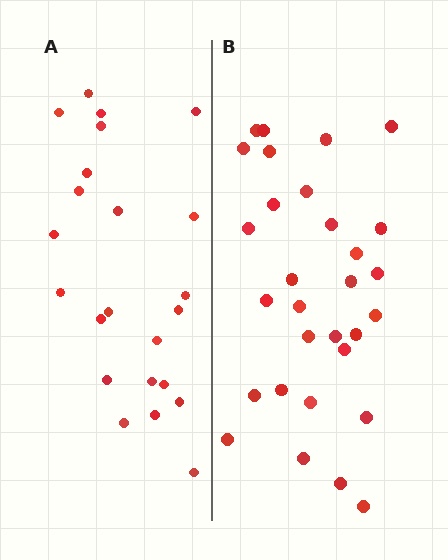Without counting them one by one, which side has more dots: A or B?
Region B (the right region) has more dots.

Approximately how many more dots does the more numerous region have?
Region B has roughly 8 or so more dots than region A.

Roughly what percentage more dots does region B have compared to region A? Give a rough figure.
About 30% more.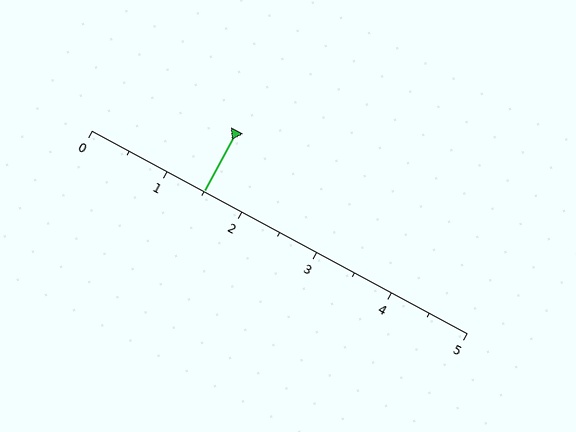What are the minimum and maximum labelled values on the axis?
The axis runs from 0 to 5.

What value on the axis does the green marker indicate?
The marker indicates approximately 1.5.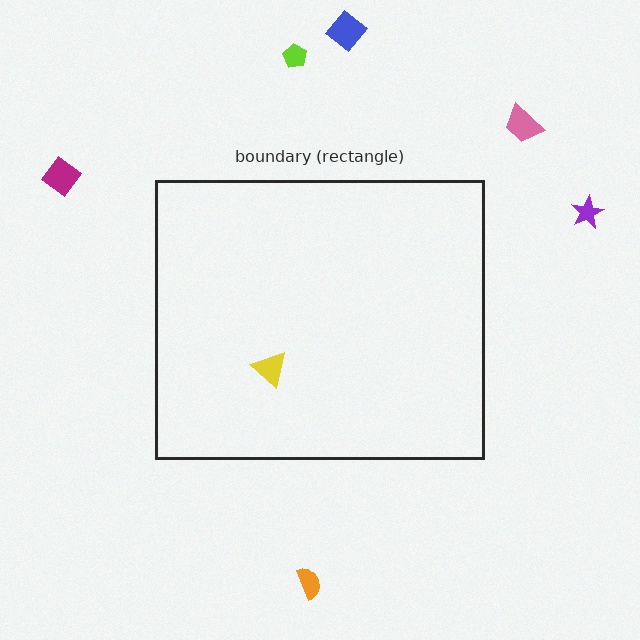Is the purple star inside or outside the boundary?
Outside.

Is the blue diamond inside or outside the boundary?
Outside.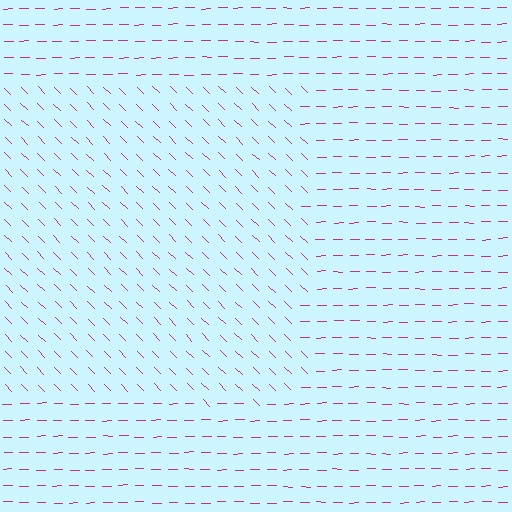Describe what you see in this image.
The image is filled with small magenta line segments. A rectangle region in the image has lines oriented differently from the surrounding lines, creating a visible texture boundary.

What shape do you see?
I see a rectangle.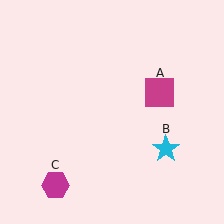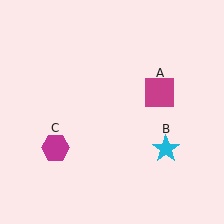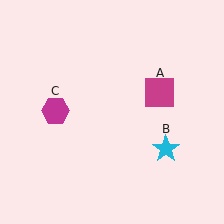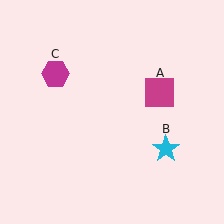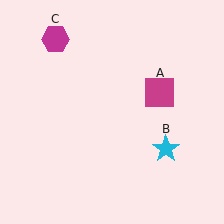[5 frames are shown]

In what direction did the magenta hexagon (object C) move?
The magenta hexagon (object C) moved up.